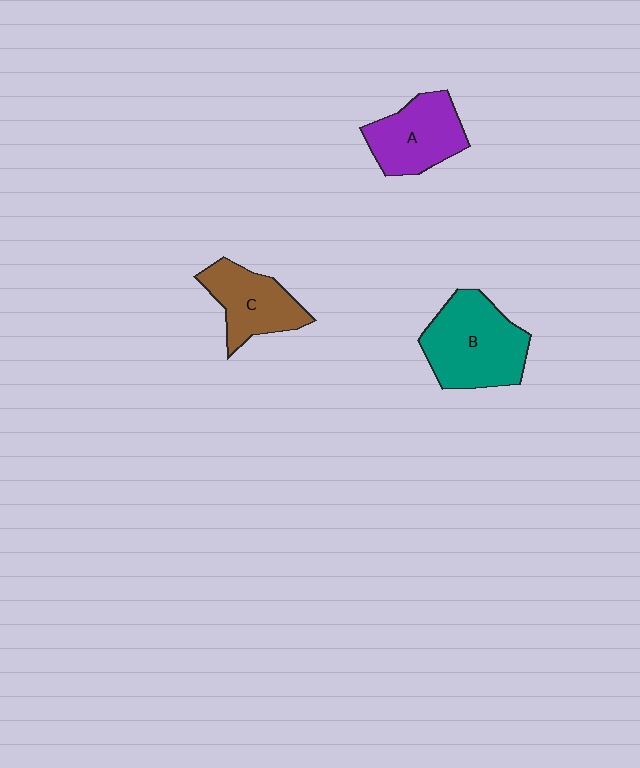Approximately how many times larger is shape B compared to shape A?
Approximately 1.3 times.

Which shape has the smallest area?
Shape C (brown).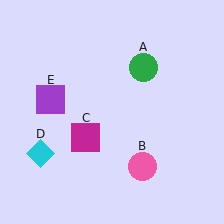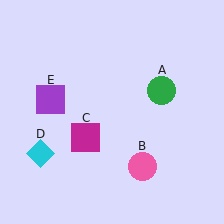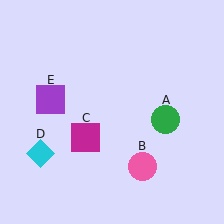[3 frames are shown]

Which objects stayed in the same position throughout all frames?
Pink circle (object B) and magenta square (object C) and cyan diamond (object D) and purple square (object E) remained stationary.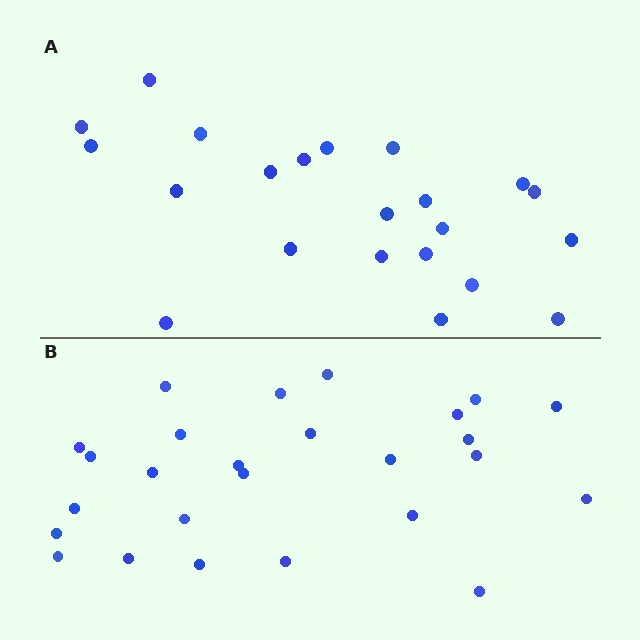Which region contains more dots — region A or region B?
Region B (the bottom region) has more dots.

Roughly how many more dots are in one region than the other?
Region B has about 4 more dots than region A.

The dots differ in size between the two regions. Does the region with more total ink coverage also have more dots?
No. Region A has more total ink coverage because its dots are larger, but region B actually contains more individual dots. Total area can be misleading — the number of items is what matters here.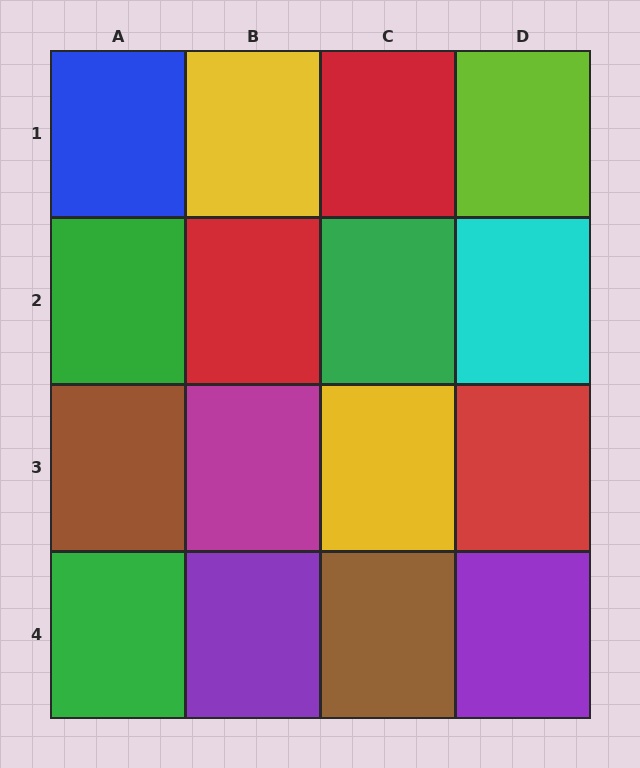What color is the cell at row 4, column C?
Brown.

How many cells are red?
3 cells are red.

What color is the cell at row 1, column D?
Lime.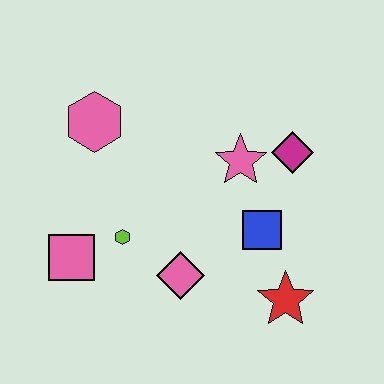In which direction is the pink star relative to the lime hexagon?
The pink star is to the right of the lime hexagon.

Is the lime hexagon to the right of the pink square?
Yes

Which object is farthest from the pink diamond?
The pink hexagon is farthest from the pink diamond.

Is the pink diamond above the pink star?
No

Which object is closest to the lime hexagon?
The pink square is closest to the lime hexagon.